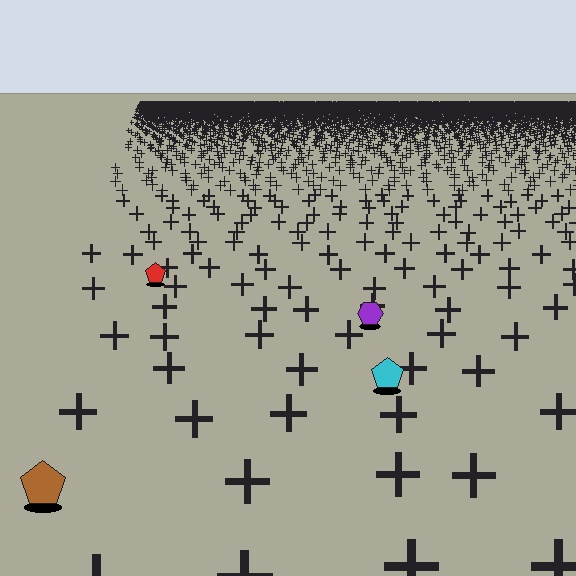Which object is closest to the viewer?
The brown pentagon is closest. The texture marks near it are larger and more spread out.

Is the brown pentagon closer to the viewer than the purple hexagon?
Yes. The brown pentagon is closer — you can tell from the texture gradient: the ground texture is coarser near it.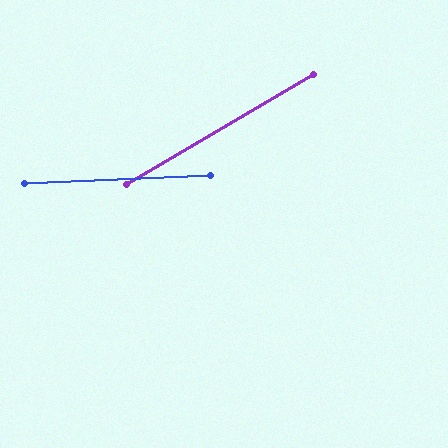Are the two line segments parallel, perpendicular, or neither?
Neither parallel nor perpendicular — they differ by about 28°.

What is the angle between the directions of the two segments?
Approximately 28 degrees.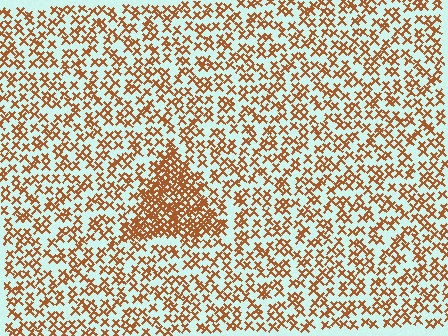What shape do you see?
I see a triangle.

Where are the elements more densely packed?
The elements are more densely packed inside the triangle boundary.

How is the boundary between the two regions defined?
The boundary is defined by a change in element density (approximately 2.4x ratio). All elements are the same color, size, and shape.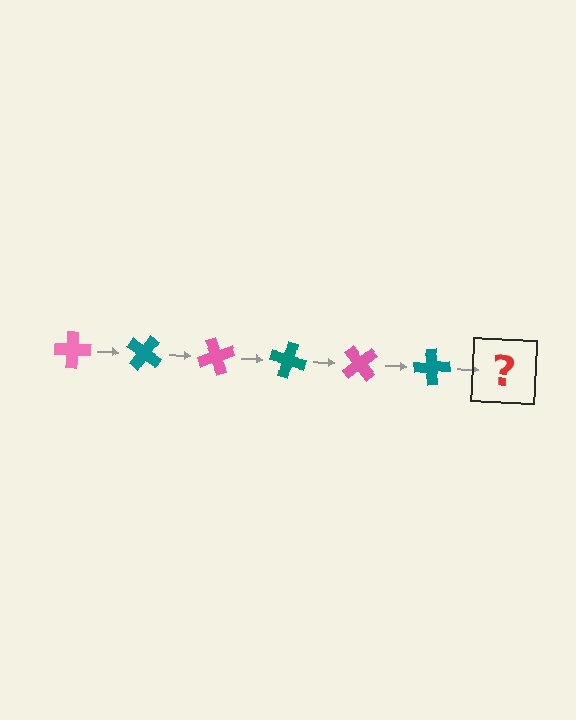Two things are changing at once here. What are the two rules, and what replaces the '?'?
The two rules are that it rotates 35 degrees each step and the color cycles through pink and teal. The '?' should be a pink cross, rotated 210 degrees from the start.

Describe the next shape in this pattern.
It should be a pink cross, rotated 210 degrees from the start.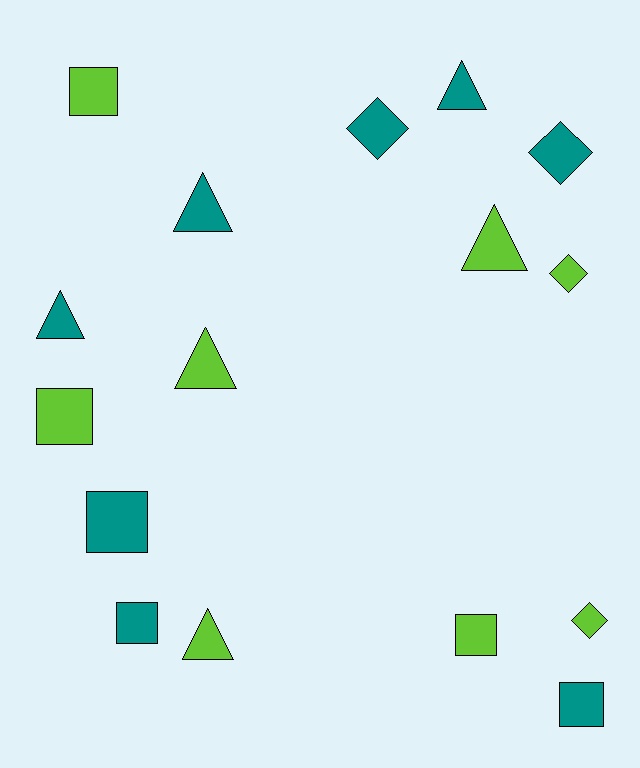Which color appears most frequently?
Teal, with 8 objects.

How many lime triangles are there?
There are 3 lime triangles.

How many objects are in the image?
There are 16 objects.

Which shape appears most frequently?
Square, with 6 objects.